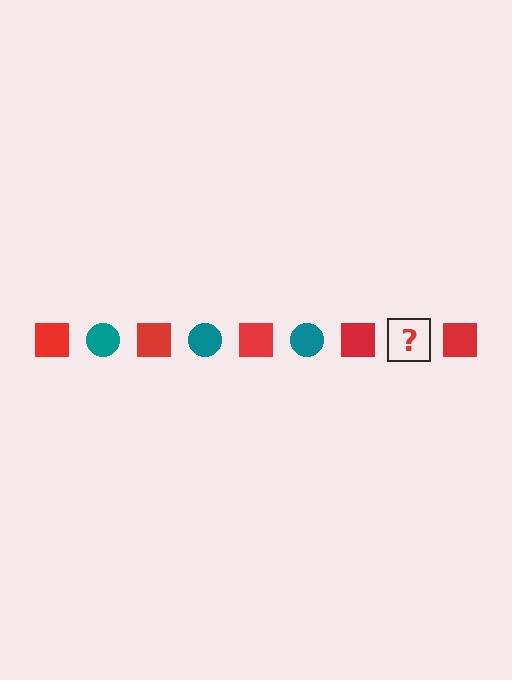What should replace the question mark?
The question mark should be replaced with a teal circle.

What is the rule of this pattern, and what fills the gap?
The rule is that the pattern alternates between red square and teal circle. The gap should be filled with a teal circle.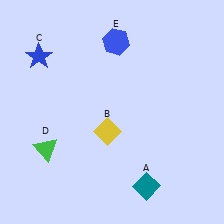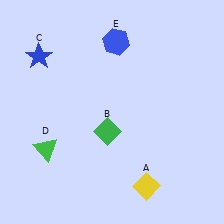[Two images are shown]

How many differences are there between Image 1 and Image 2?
There are 2 differences between the two images.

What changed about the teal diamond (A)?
In Image 1, A is teal. In Image 2, it changed to yellow.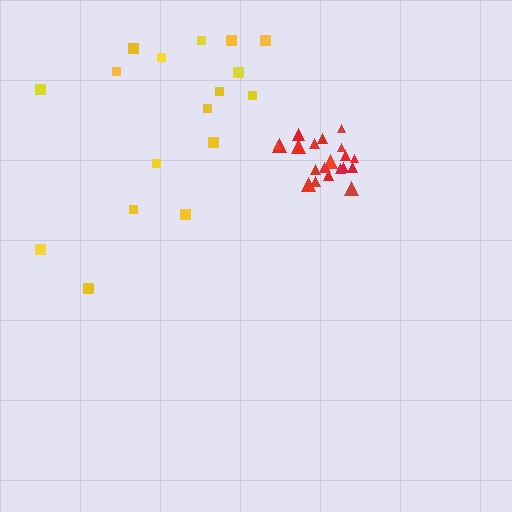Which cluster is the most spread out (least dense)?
Yellow.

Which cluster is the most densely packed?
Red.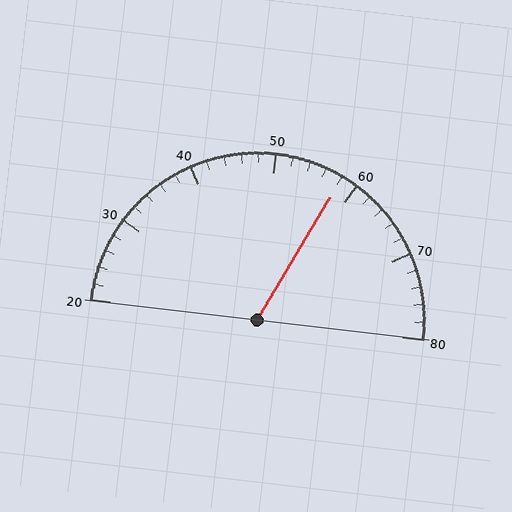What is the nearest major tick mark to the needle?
The nearest major tick mark is 60.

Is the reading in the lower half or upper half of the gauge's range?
The reading is in the upper half of the range (20 to 80).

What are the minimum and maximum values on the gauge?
The gauge ranges from 20 to 80.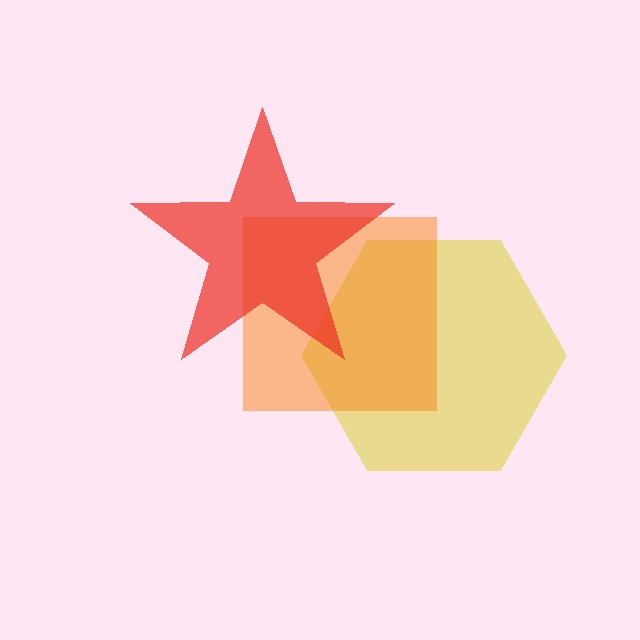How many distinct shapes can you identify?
There are 3 distinct shapes: a yellow hexagon, an orange square, a red star.